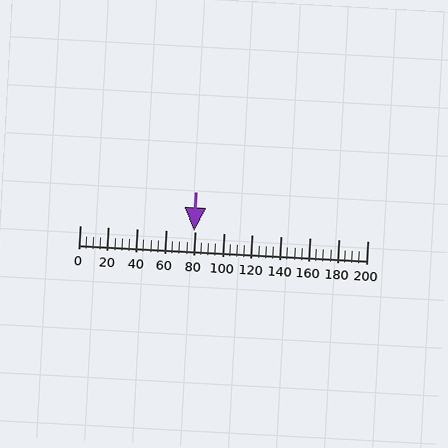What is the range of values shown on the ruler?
The ruler shows values from 0 to 200.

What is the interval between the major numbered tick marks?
The major tick marks are spaced 20 units apart.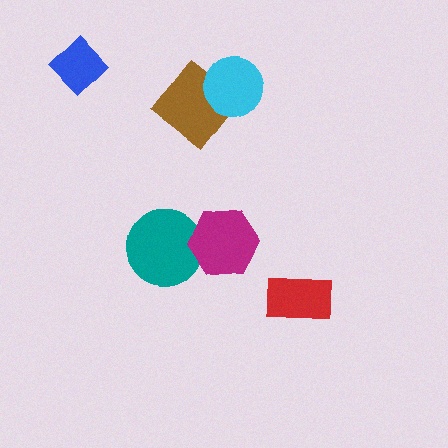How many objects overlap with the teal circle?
1 object overlaps with the teal circle.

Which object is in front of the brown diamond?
The cyan circle is in front of the brown diamond.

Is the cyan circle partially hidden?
No, no other shape covers it.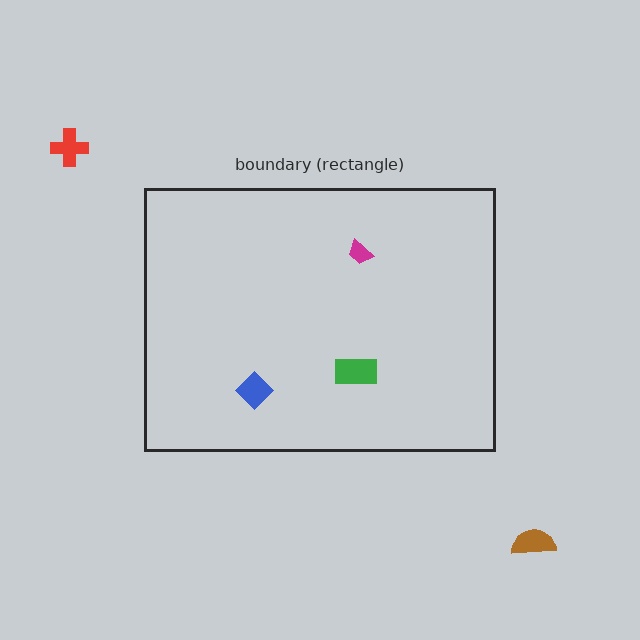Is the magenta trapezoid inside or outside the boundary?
Inside.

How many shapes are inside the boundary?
3 inside, 2 outside.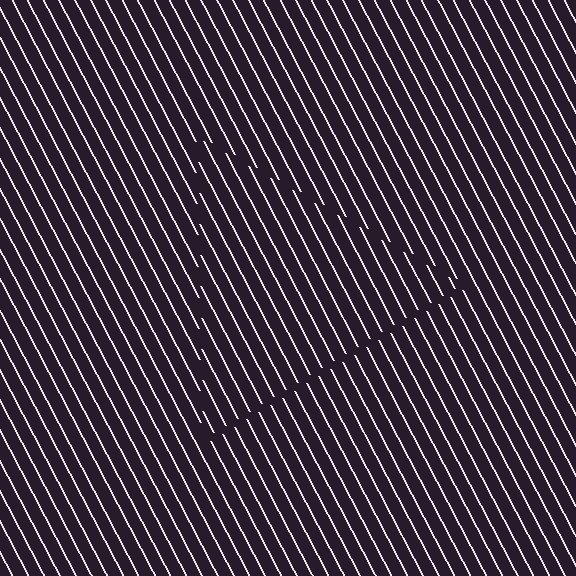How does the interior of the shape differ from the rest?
The interior of the shape contains the same grating, shifted by half a period — the contour is defined by the phase discontinuity where line-ends from the inner and outer gratings abut.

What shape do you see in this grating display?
An illusory triangle. The interior of the shape contains the same grating, shifted by half a period — the contour is defined by the phase discontinuity where line-ends from the inner and outer gratings abut.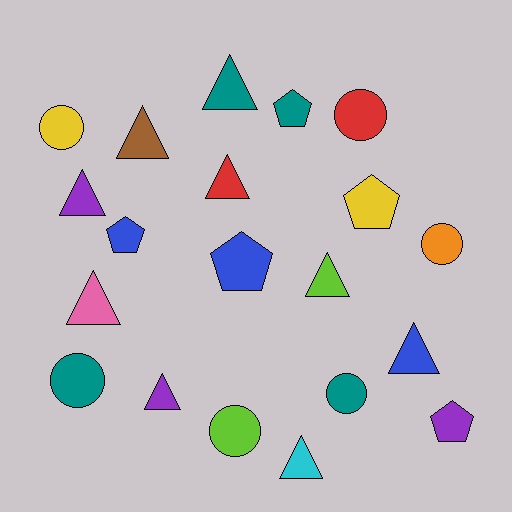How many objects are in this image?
There are 20 objects.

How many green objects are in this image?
There are no green objects.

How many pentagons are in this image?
There are 5 pentagons.